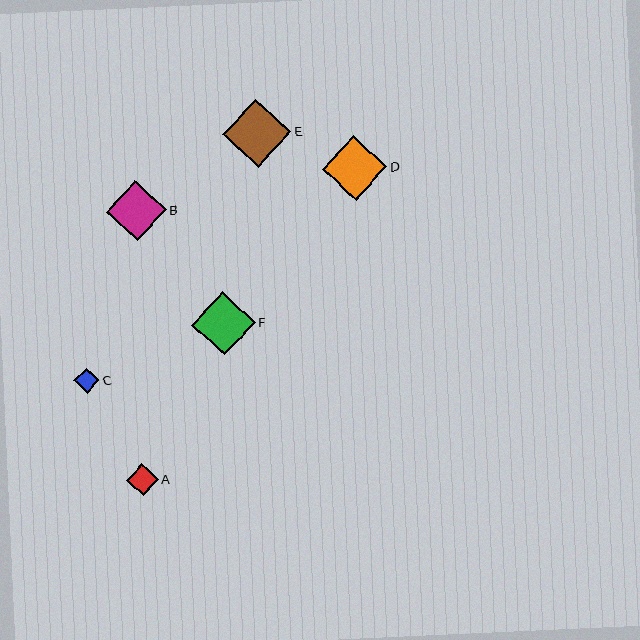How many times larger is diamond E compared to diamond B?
Diamond E is approximately 1.1 times the size of diamond B.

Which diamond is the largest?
Diamond E is the largest with a size of approximately 69 pixels.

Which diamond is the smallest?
Diamond C is the smallest with a size of approximately 25 pixels.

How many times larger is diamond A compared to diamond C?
Diamond A is approximately 1.3 times the size of diamond C.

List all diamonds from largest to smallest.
From largest to smallest: E, D, F, B, A, C.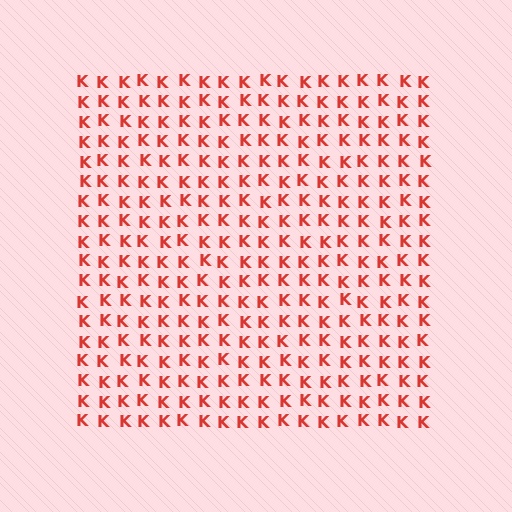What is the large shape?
The large shape is a square.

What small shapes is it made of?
It is made of small letter K's.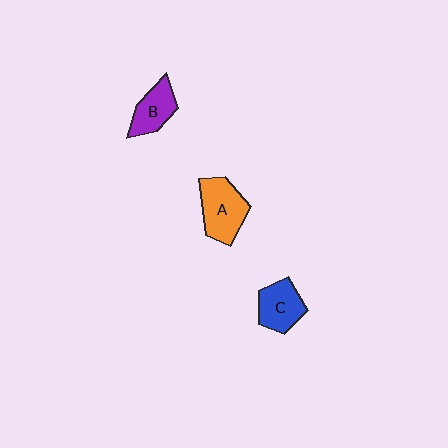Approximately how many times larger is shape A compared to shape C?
Approximately 1.3 times.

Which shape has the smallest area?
Shape B (purple).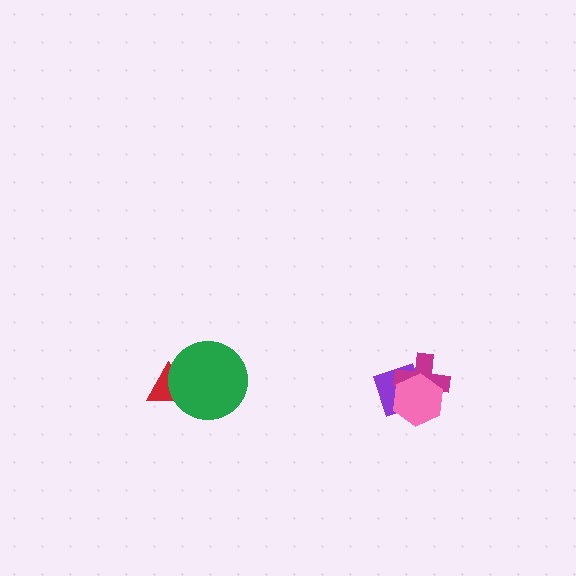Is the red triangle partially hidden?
Yes, it is partially covered by another shape.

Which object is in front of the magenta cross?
The pink hexagon is in front of the magenta cross.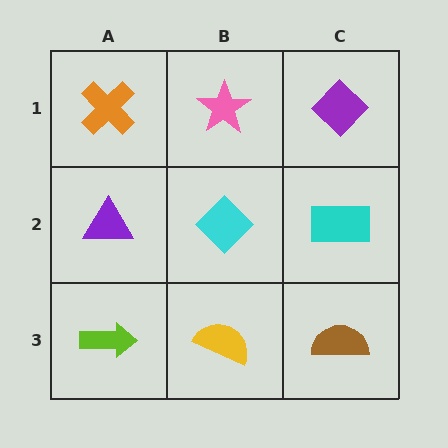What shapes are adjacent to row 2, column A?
An orange cross (row 1, column A), a lime arrow (row 3, column A), a cyan diamond (row 2, column B).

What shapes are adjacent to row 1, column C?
A cyan rectangle (row 2, column C), a pink star (row 1, column B).